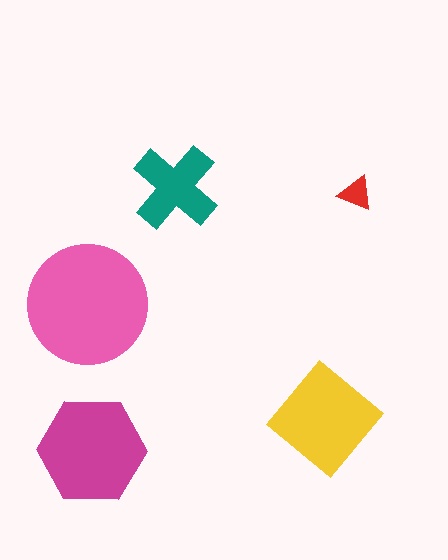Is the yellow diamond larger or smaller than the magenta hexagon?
Smaller.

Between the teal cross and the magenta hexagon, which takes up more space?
The magenta hexagon.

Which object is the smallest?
The red triangle.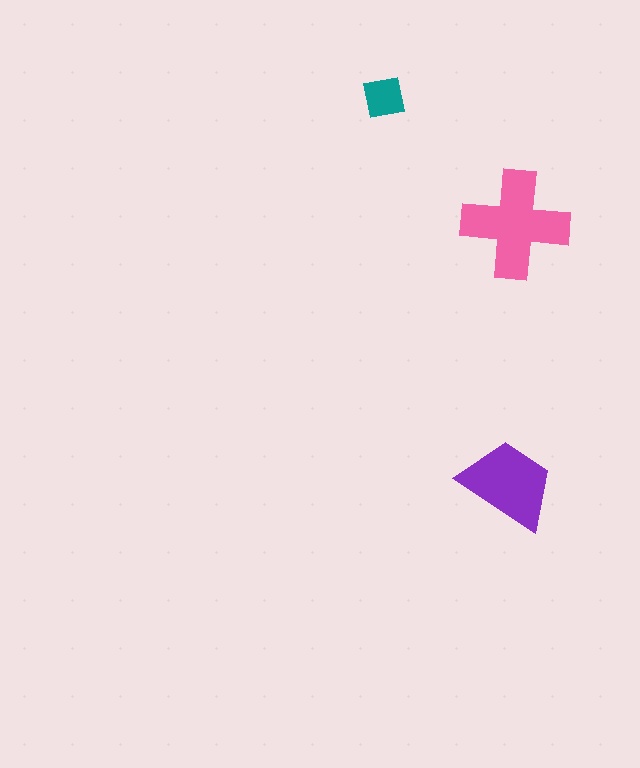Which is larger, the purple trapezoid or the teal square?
The purple trapezoid.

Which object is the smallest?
The teal square.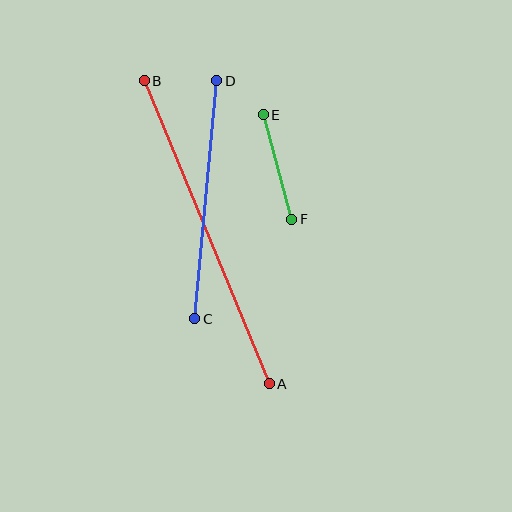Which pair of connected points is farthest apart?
Points A and B are farthest apart.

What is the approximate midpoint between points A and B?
The midpoint is at approximately (207, 232) pixels.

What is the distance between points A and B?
The distance is approximately 328 pixels.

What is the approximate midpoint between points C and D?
The midpoint is at approximately (206, 200) pixels.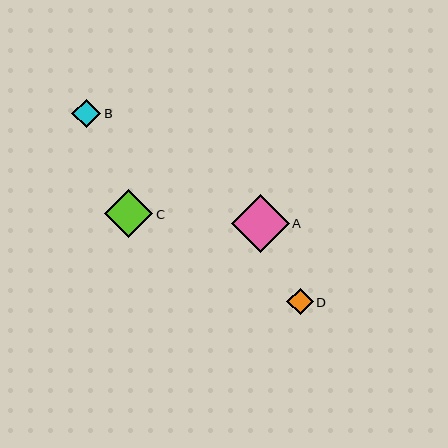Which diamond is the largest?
Diamond A is the largest with a size of approximately 58 pixels.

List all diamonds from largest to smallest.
From largest to smallest: A, C, B, D.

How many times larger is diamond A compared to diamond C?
Diamond A is approximately 1.2 times the size of diamond C.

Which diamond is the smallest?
Diamond D is the smallest with a size of approximately 27 pixels.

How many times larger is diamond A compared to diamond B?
Diamond A is approximately 2.0 times the size of diamond B.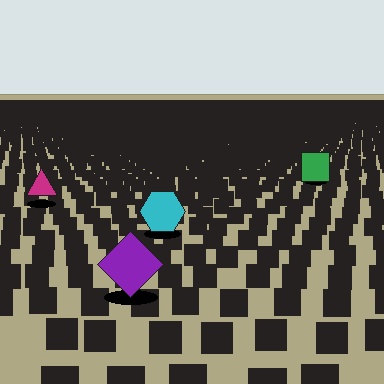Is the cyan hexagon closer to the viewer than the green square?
Yes. The cyan hexagon is closer — you can tell from the texture gradient: the ground texture is coarser near it.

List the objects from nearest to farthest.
From nearest to farthest: the purple diamond, the cyan hexagon, the magenta triangle, the green square.